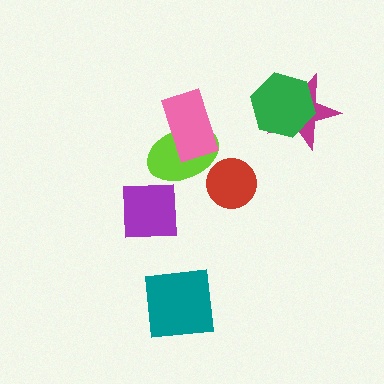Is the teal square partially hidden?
No, no other shape covers it.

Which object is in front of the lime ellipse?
The pink rectangle is in front of the lime ellipse.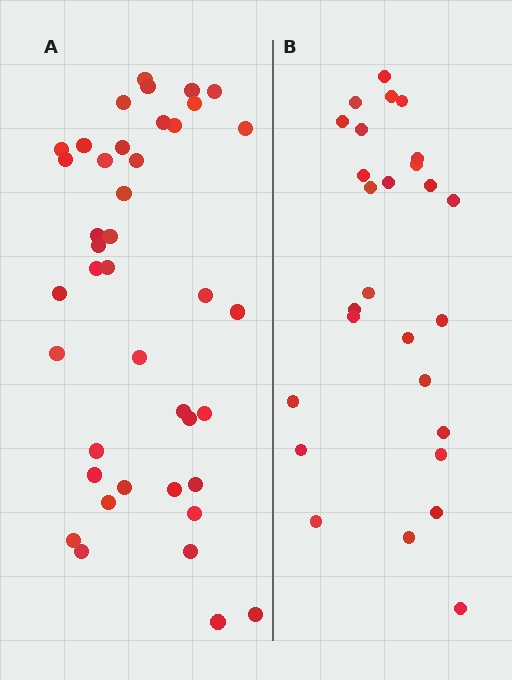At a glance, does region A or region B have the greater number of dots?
Region A (the left region) has more dots.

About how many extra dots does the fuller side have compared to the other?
Region A has approximately 15 more dots than region B.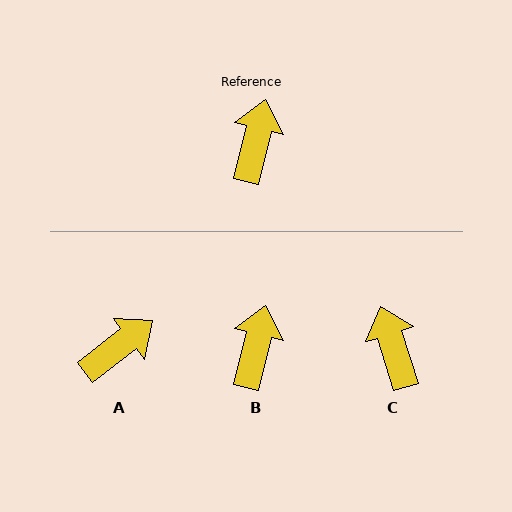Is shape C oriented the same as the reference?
No, it is off by about 31 degrees.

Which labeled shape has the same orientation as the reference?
B.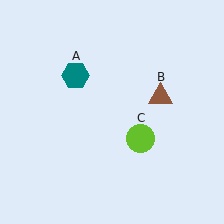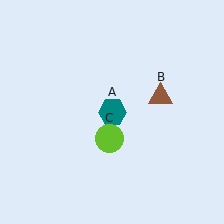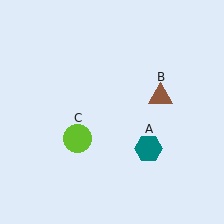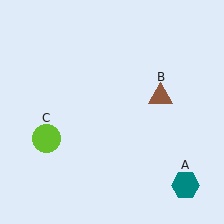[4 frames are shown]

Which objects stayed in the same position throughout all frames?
Brown triangle (object B) remained stationary.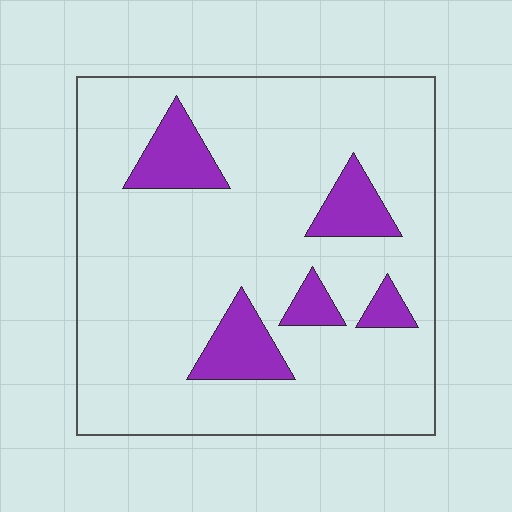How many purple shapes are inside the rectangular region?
5.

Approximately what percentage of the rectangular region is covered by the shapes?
Approximately 15%.